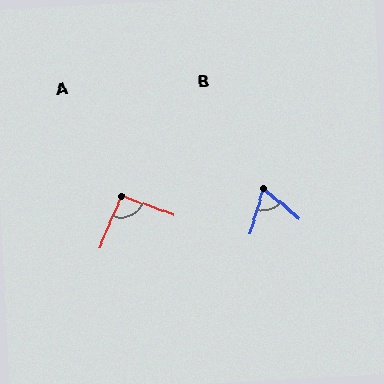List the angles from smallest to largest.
B (67°), A (93°).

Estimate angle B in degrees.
Approximately 67 degrees.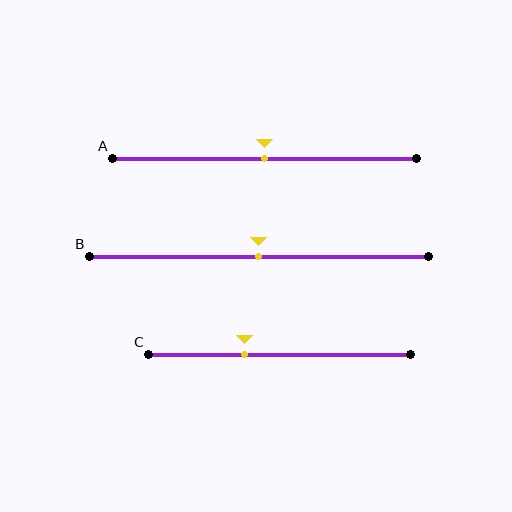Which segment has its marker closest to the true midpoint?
Segment A has its marker closest to the true midpoint.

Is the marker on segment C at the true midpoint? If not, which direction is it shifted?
No, the marker on segment C is shifted to the left by about 13% of the segment length.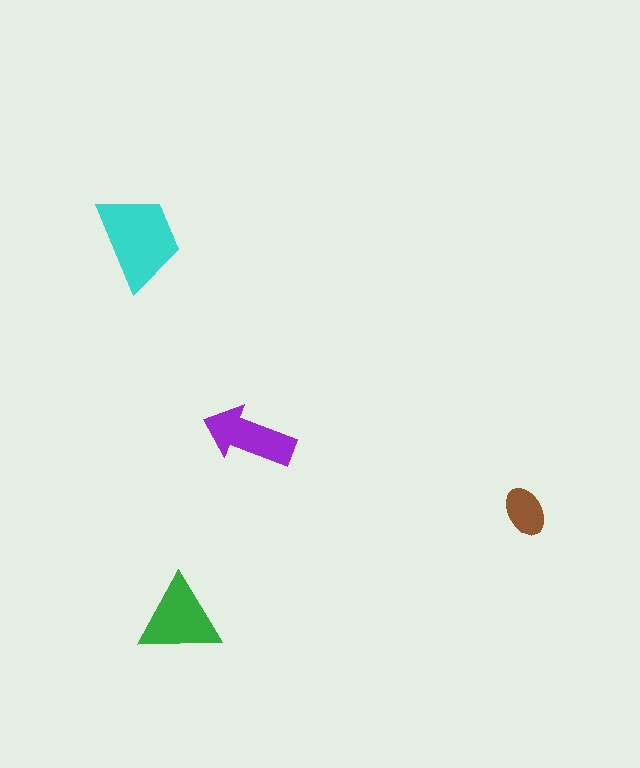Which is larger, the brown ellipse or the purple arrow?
The purple arrow.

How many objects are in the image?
There are 4 objects in the image.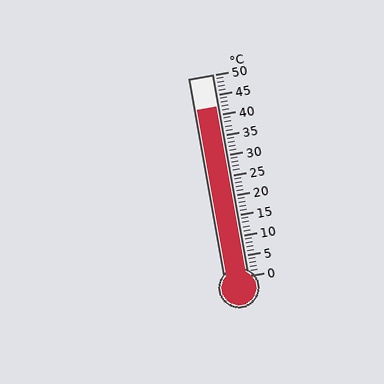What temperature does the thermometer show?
The thermometer shows approximately 42°C.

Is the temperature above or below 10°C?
The temperature is above 10°C.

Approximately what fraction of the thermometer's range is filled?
The thermometer is filled to approximately 85% of its range.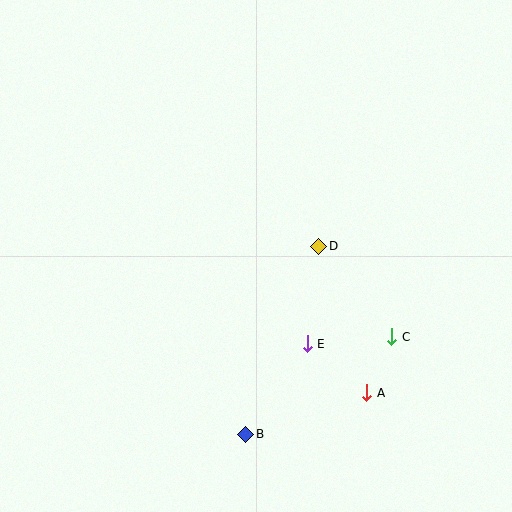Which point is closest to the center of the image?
Point D at (319, 246) is closest to the center.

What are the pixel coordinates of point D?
Point D is at (319, 246).